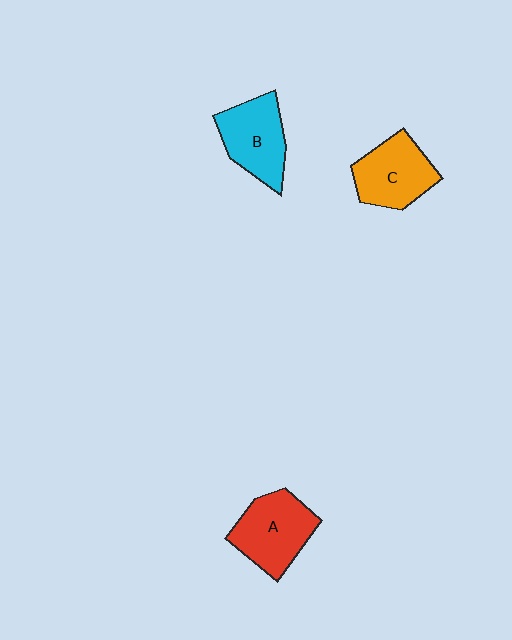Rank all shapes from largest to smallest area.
From largest to smallest: A (red), C (orange), B (cyan).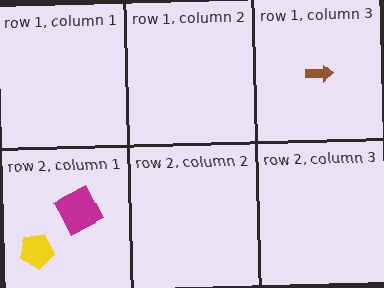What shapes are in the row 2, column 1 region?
The yellow pentagon, the magenta square.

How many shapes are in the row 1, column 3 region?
1.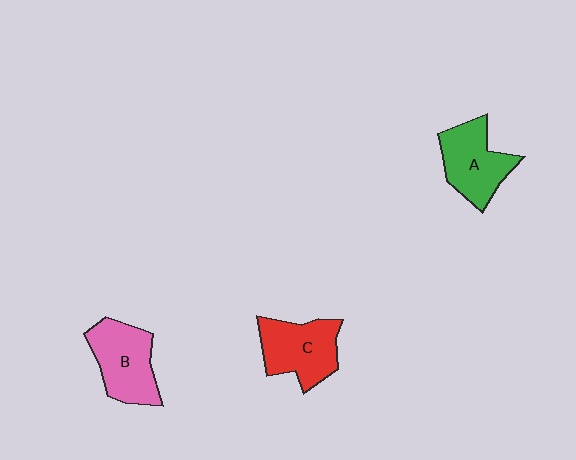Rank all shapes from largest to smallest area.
From largest to smallest: B (pink), C (red), A (green).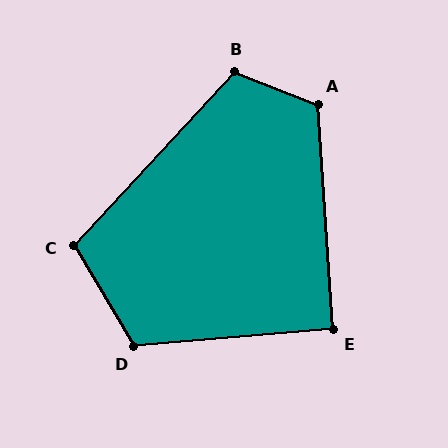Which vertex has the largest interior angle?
D, at approximately 116 degrees.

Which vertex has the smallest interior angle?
E, at approximately 91 degrees.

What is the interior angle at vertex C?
Approximately 106 degrees (obtuse).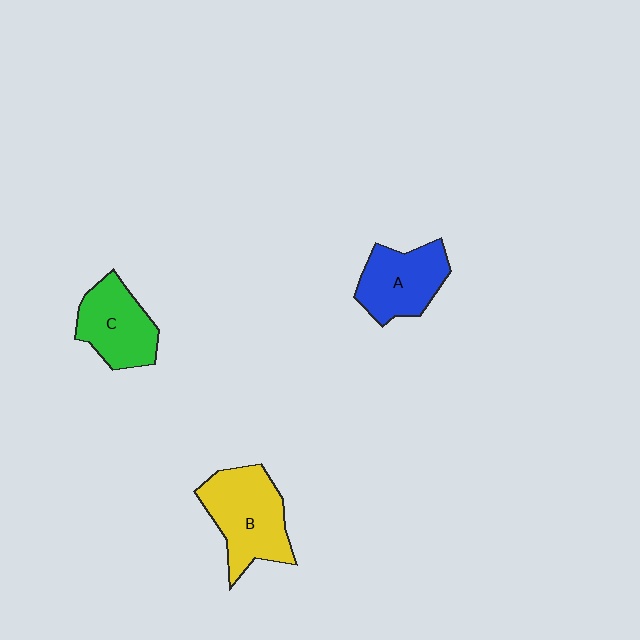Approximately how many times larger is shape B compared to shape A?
Approximately 1.3 times.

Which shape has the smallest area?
Shape C (green).